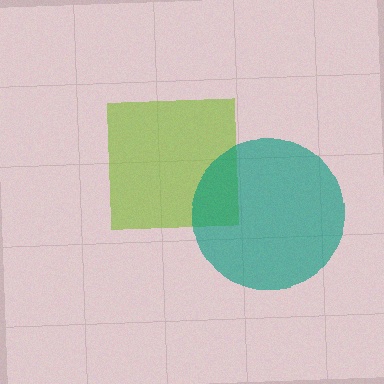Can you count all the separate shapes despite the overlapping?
Yes, there are 2 separate shapes.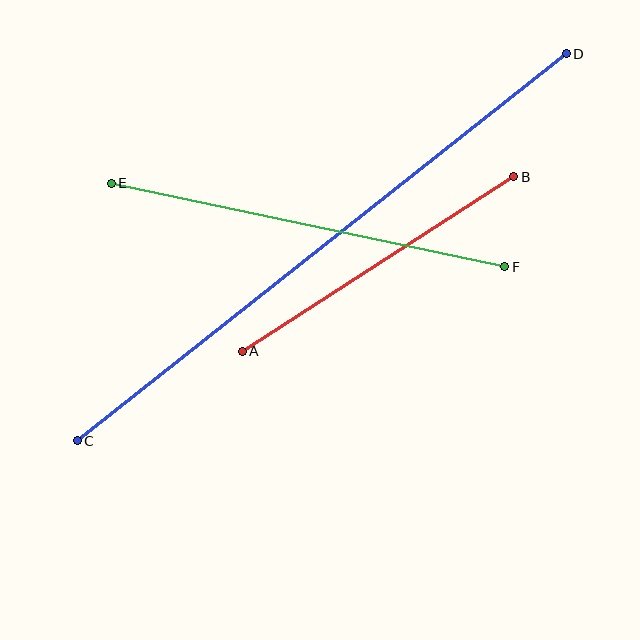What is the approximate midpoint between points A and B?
The midpoint is at approximately (378, 264) pixels.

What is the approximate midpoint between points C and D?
The midpoint is at approximately (322, 247) pixels.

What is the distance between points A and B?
The distance is approximately 323 pixels.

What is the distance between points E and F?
The distance is approximately 402 pixels.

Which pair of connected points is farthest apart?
Points C and D are farthest apart.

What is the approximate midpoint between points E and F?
The midpoint is at approximately (308, 225) pixels.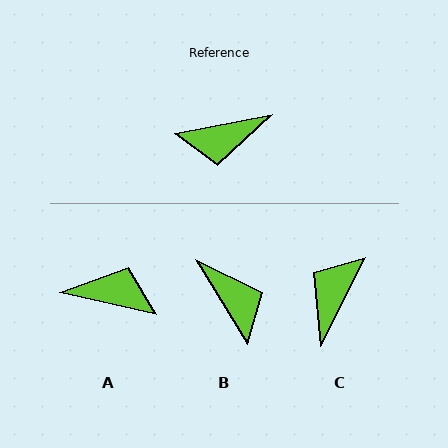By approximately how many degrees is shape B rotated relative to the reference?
Approximately 110 degrees counter-clockwise.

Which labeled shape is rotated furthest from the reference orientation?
A, about 157 degrees away.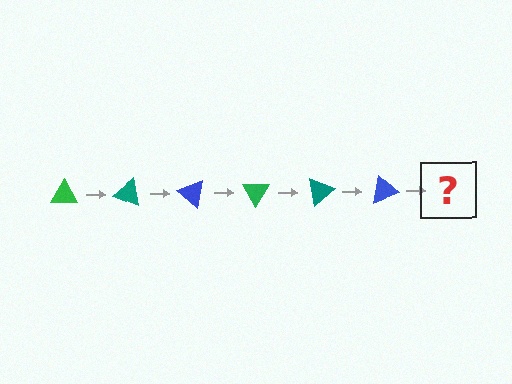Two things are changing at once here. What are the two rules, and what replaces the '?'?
The two rules are that it rotates 20 degrees each step and the color cycles through green, teal, and blue. The '?' should be a green triangle, rotated 120 degrees from the start.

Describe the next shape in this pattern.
It should be a green triangle, rotated 120 degrees from the start.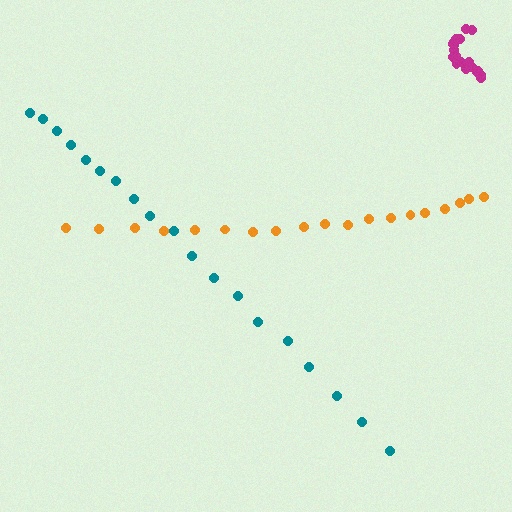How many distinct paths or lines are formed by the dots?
There are 3 distinct paths.